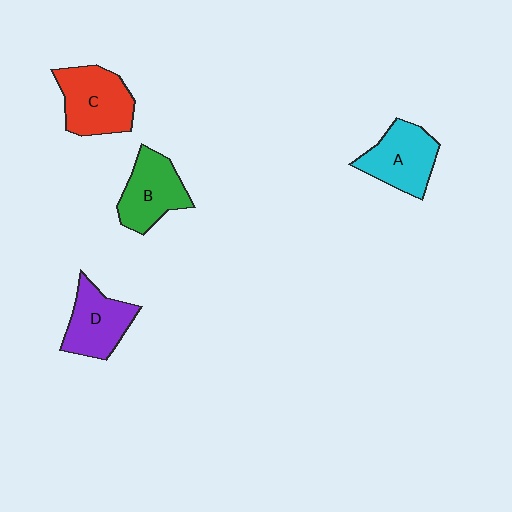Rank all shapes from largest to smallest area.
From largest to smallest: C (red), A (cyan), B (green), D (purple).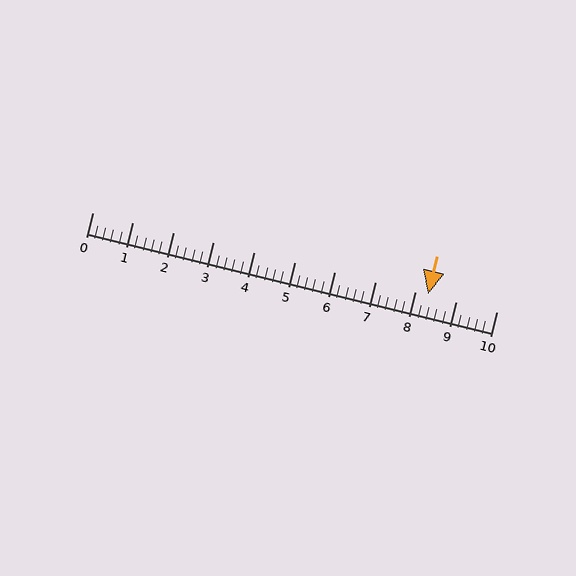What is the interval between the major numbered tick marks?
The major tick marks are spaced 1 units apart.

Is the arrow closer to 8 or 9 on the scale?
The arrow is closer to 8.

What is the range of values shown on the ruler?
The ruler shows values from 0 to 10.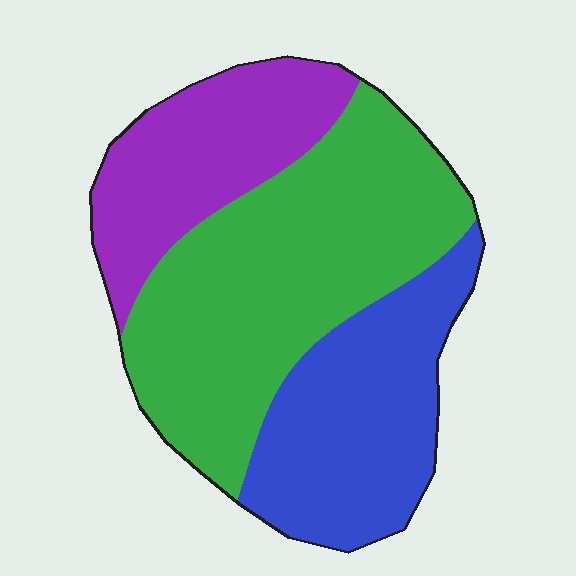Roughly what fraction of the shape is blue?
Blue covers about 30% of the shape.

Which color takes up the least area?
Purple, at roughly 25%.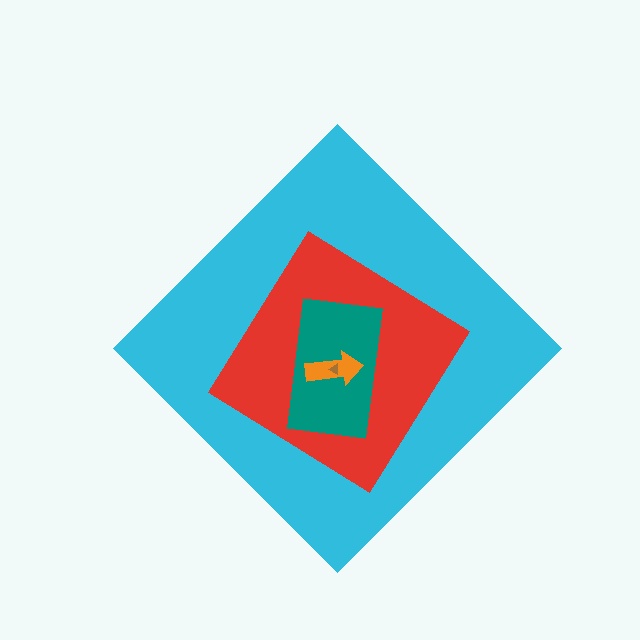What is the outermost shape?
The cyan diamond.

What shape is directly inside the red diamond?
The teal rectangle.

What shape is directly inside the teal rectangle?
The orange arrow.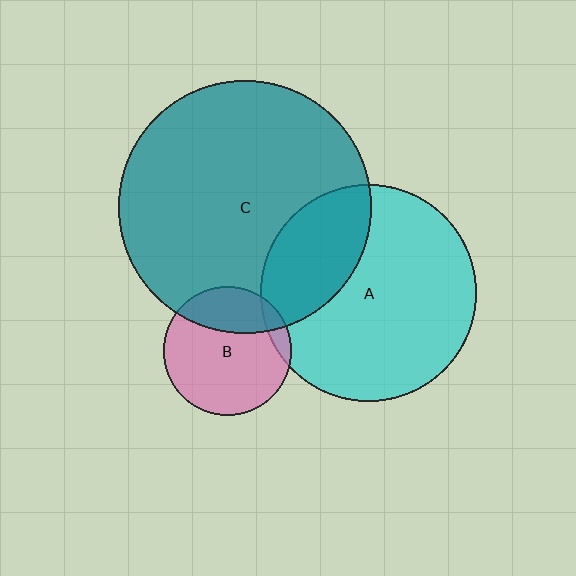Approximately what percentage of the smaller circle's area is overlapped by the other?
Approximately 30%.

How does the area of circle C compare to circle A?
Approximately 1.4 times.